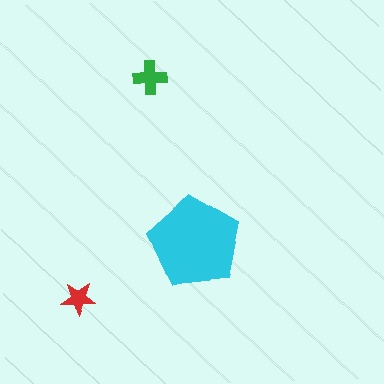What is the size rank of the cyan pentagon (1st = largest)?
1st.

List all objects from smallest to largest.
The red star, the green cross, the cyan pentagon.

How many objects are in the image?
There are 3 objects in the image.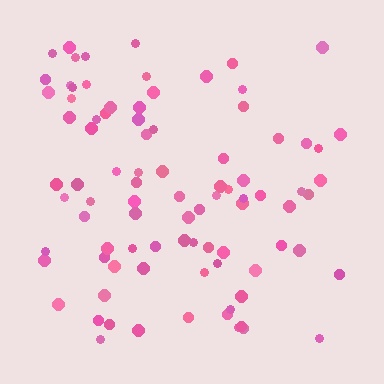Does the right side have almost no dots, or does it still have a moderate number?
Still a moderate number, just noticeably fewer than the left.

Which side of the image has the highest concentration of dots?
The left.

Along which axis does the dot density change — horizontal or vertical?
Horizontal.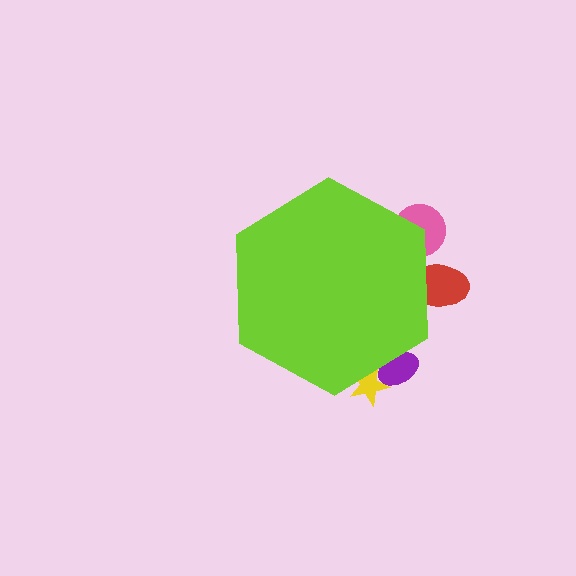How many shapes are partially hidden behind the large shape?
4 shapes are partially hidden.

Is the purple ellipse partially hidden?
Yes, the purple ellipse is partially hidden behind the lime hexagon.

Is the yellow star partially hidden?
Yes, the yellow star is partially hidden behind the lime hexagon.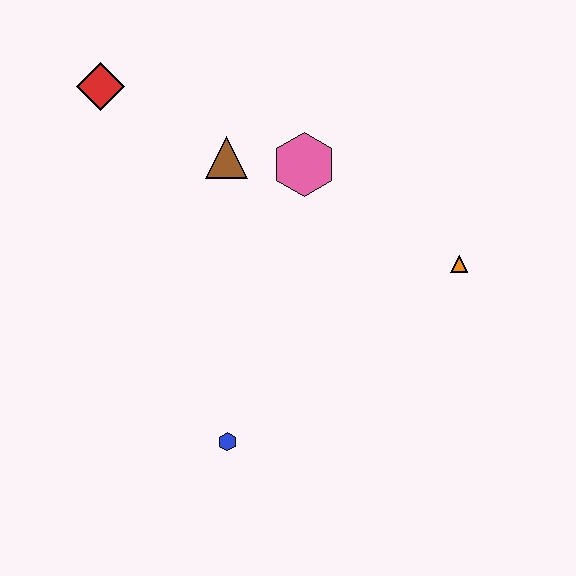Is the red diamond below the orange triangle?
No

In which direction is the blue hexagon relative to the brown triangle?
The blue hexagon is below the brown triangle.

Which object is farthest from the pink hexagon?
The blue hexagon is farthest from the pink hexagon.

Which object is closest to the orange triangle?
The pink hexagon is closest to the orange triangle.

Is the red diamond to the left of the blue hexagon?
Yes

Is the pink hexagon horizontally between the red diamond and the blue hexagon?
No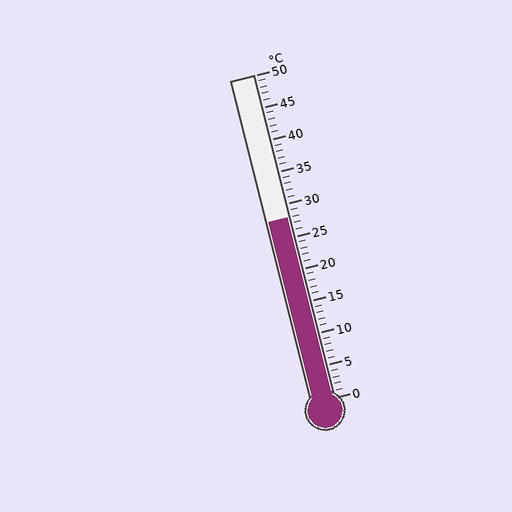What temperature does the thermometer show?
The thermometer shows approximately 28°C.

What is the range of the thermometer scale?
The thermometer scale ranges from 0°C to 50°C.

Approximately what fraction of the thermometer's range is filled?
The thermometer is filled to approximately 55% of its range.